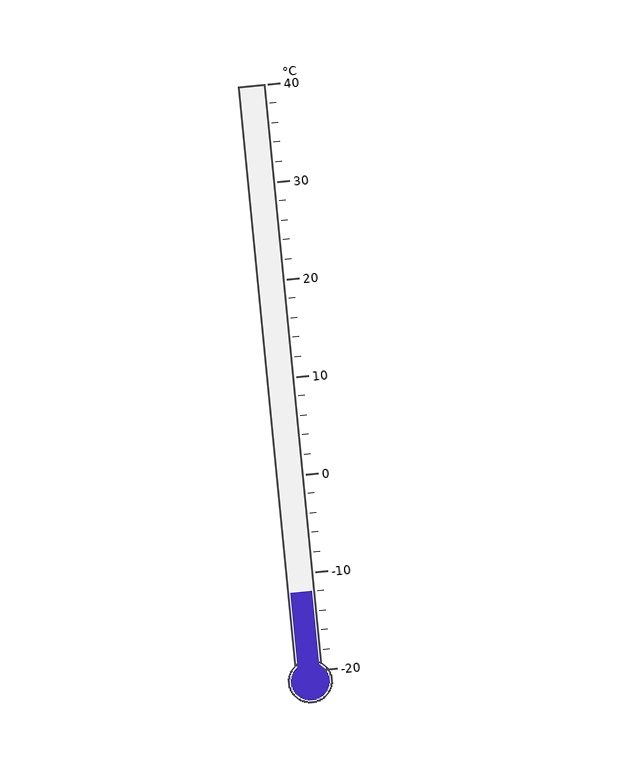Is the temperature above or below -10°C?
The temperature is below -10°C.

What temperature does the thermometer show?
The thermometer shows approximately -12°C.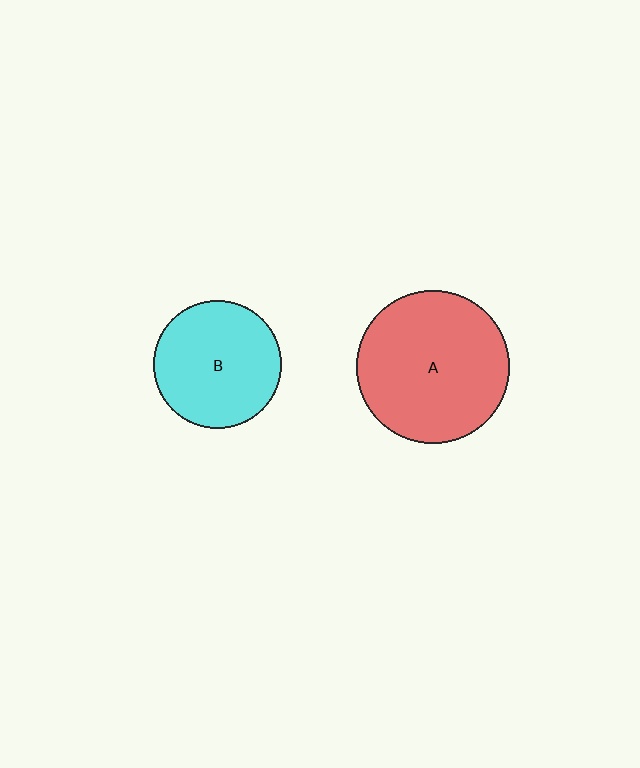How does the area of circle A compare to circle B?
Approximately 1.4 times.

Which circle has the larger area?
Circle A (red).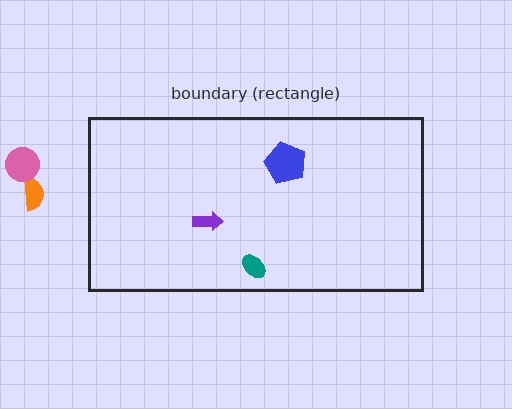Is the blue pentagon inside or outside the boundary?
Inside.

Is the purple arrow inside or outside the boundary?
Inside.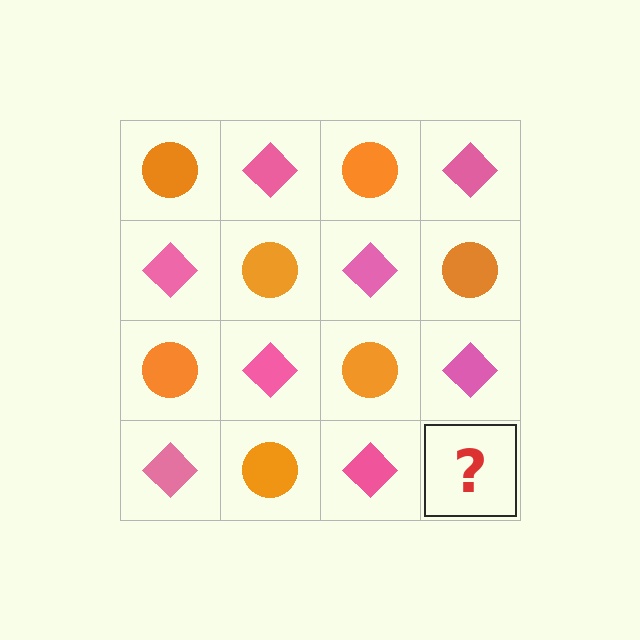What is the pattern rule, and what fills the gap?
The rule is that it alternates orange circle and pink diamond in a checkerboard pattern. The gap should be filled with an orange circle.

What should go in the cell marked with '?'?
The missing cell should contain an orange circle.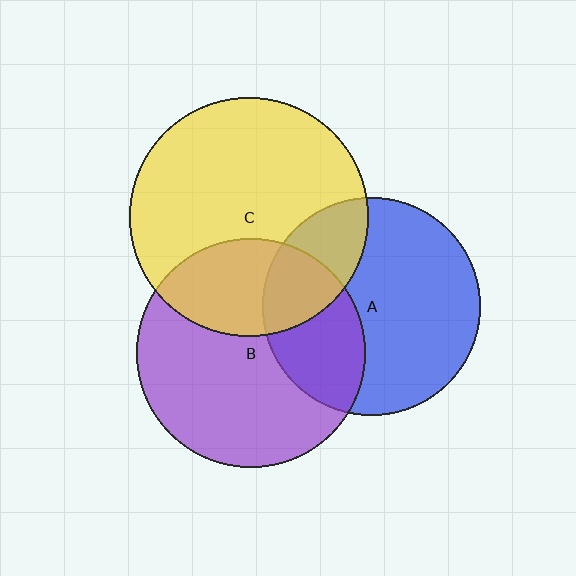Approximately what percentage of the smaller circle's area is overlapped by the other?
Approximately 30%.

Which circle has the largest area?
Circle C (yellow).